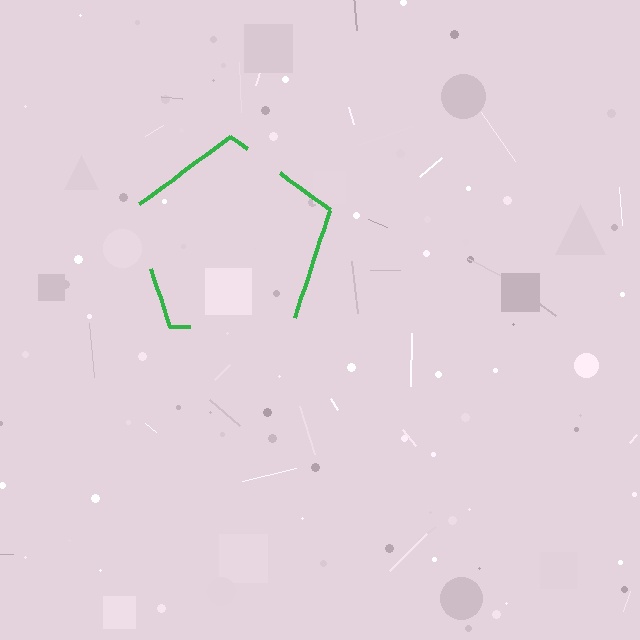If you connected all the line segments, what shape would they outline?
They would outline a pentagon.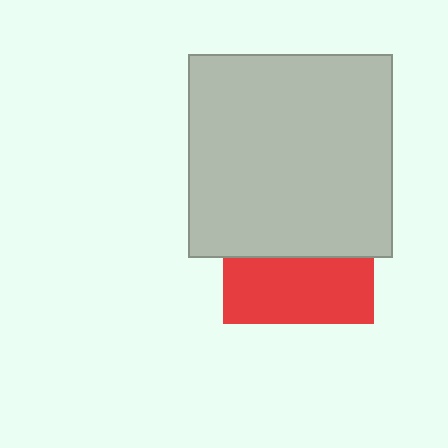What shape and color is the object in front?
The object in front is a light gray square.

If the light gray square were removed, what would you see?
You would see the complete red square.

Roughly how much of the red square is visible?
A small part of it is visible (roughly 44%).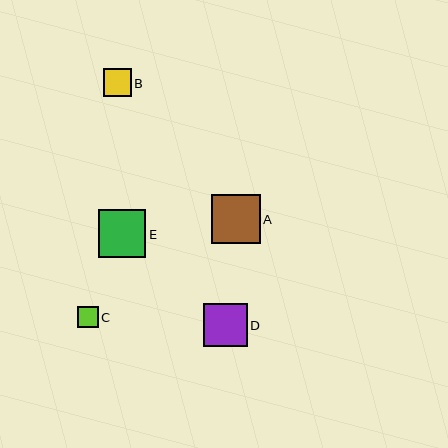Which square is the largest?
Square A is the largest with a size of approximately 49 pixels.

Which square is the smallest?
Square C is the smallest with a size of approximately 21 pixels.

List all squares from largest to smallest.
From largest to smallest: A, E, D, B, C.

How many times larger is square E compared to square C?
Square E is approximately 2.3 times the size of square C.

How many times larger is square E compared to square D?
Square E is approximately 1.1 times the size of square D.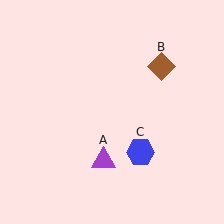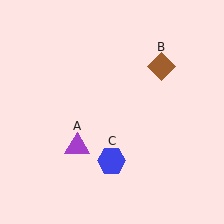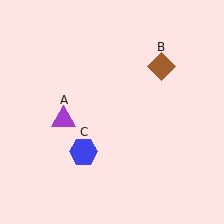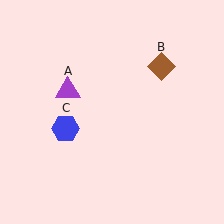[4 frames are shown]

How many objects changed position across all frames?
2 objects changed position: purple triangle (object A), blue hexagon (object C).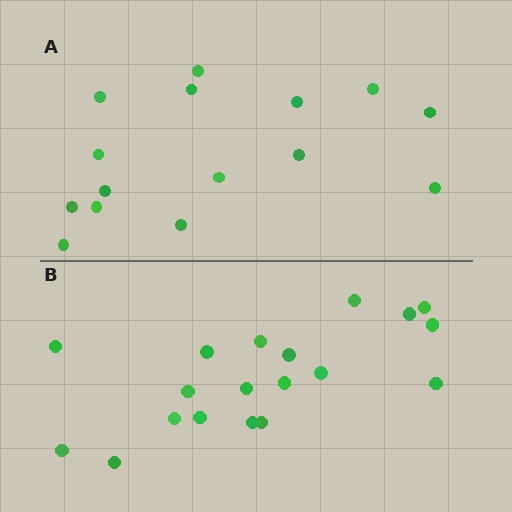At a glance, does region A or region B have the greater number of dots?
Region B (the bottom region) has more dots.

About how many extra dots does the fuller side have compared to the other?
Region B has about 4 more dots than region A.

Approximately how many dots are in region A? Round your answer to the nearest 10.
About 20 dots. (The exact count is 15, which rounds to 20.)